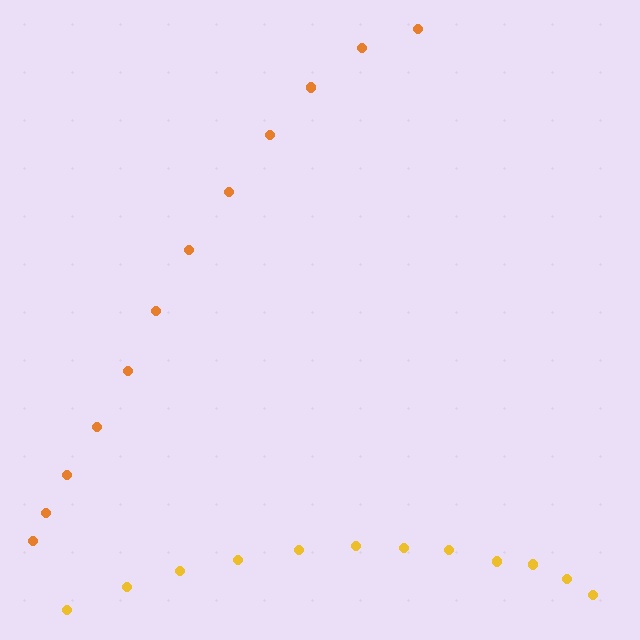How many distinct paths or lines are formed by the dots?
There are 2 distinct paths.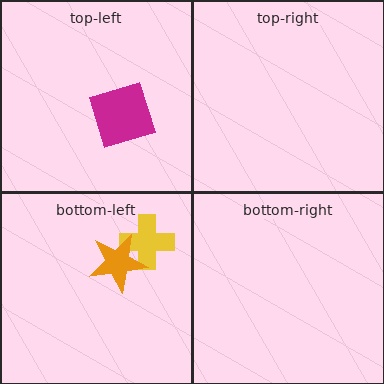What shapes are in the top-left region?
The magenta square.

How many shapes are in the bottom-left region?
2.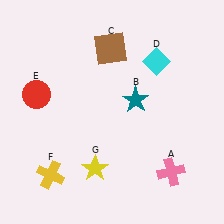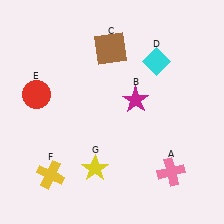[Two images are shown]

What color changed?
The star (B) changed from teal in Image 1 to magenta in Image 2.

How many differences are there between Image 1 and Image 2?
There is 1 difference between the two images.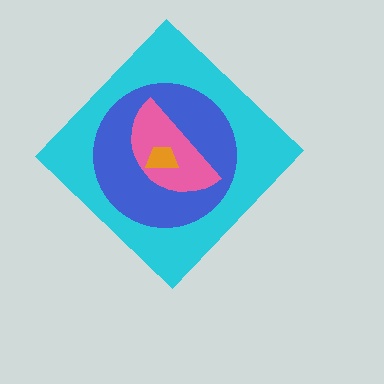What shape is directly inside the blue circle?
The pink semicircle.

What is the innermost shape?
The orange trapezoid.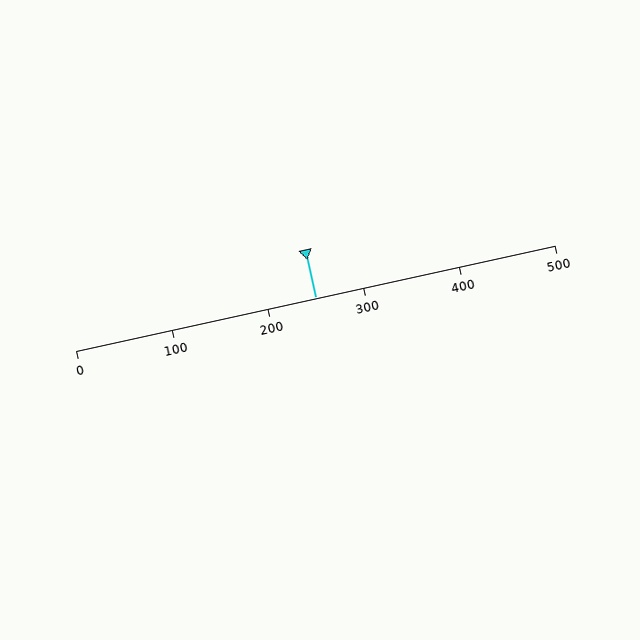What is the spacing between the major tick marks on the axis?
The major ticks are spaced 100 apart.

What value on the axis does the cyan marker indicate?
The marker indicates approximately 250.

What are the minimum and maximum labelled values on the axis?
The axis runs from 0 to 500.